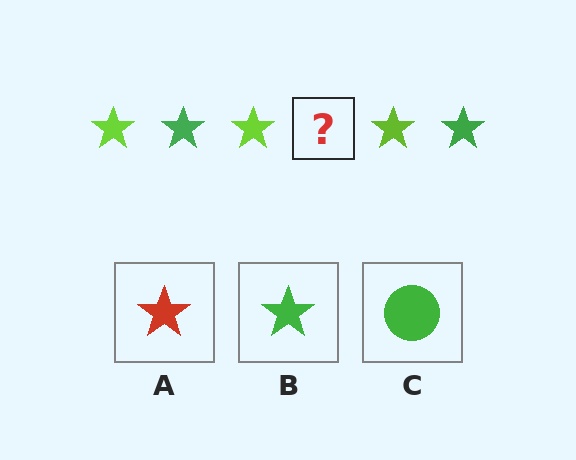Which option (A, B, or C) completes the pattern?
B.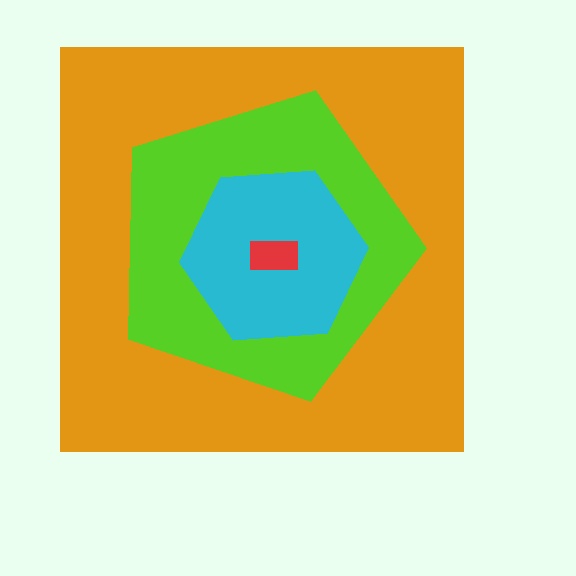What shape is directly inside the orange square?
The lime pentagon.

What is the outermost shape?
The orange square.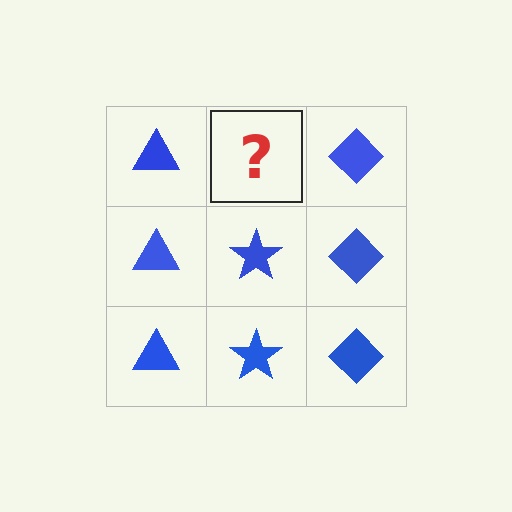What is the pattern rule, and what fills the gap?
The rule is that each column has a consistent shape. The gap should be filled with a blue star.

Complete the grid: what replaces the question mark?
The question mark should be replaced with a blue star.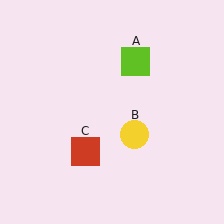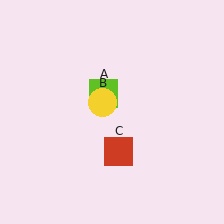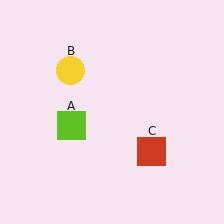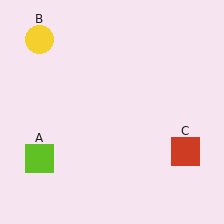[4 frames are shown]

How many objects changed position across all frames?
3 objects changed position: lime square (object A), yellow circle (object B), red square (object C).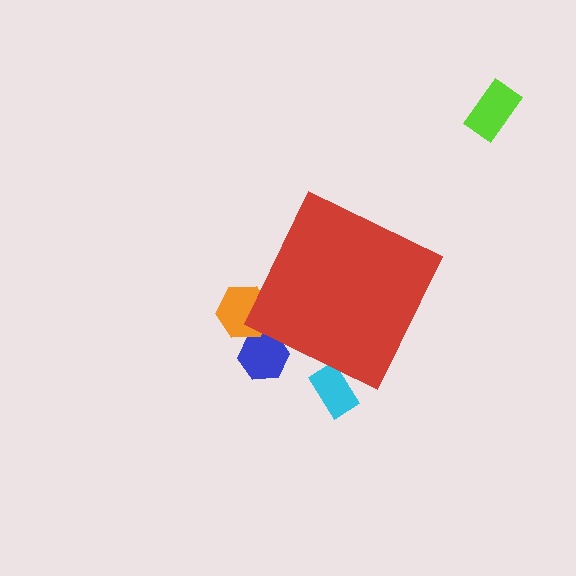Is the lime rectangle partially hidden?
No, the lime rectangle is fully visible.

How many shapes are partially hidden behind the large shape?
3 shapes are partially hidden.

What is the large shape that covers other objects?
A red diamond.